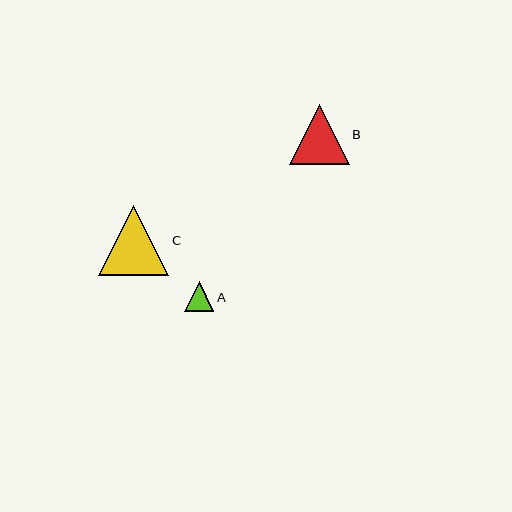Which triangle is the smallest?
Triangle A is the smallest with a size of approximately 29 pixels.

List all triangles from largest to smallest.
From largest to smallest: C, B, A.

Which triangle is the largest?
Triangle C is the largest with a size of approximately 70 pixels.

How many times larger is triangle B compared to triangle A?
Triangle B is approximately 2.0 times the size of triangle A.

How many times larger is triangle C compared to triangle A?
Triangle C is approximately 2.4 times the size of triangle A.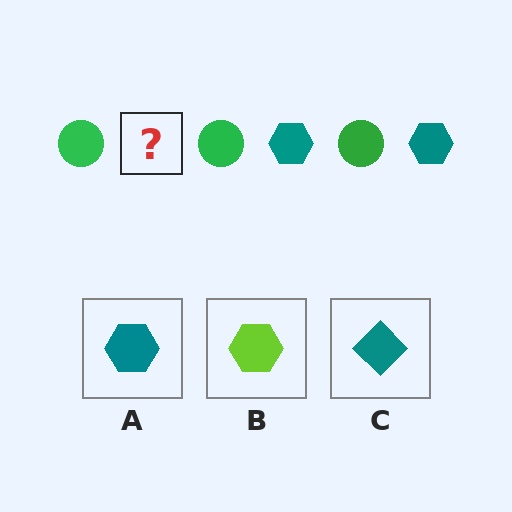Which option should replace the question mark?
Option A.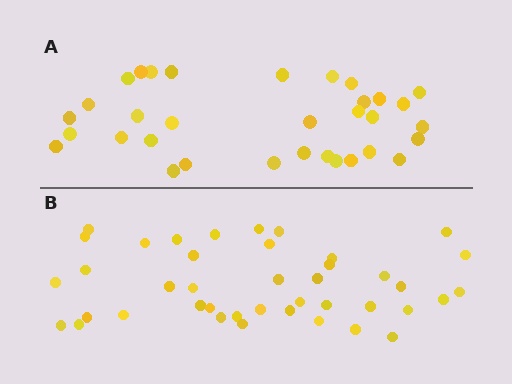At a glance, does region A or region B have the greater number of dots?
Region B (the bottom region) has more dots.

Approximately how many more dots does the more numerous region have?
Region B has roughly 8 or so more dots than region A.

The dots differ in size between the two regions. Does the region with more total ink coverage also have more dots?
No. Region A has more total ink coverage because its dots are larger, but region B actually contains more individual dots. Total area can be misleading — the number of items is what matters here.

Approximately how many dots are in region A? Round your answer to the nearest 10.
About 30 dots. (The exact count is 33, which rounds to 30.)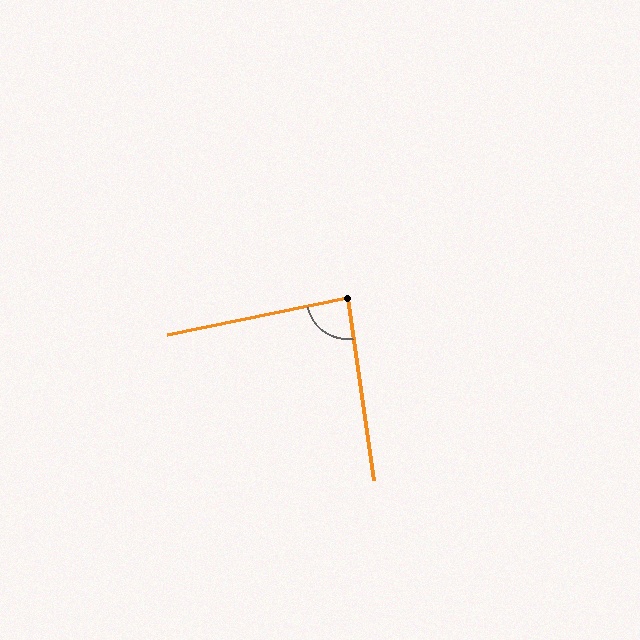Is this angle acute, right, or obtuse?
It is approximately a right angle.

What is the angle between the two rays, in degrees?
Approximately 86 degrees.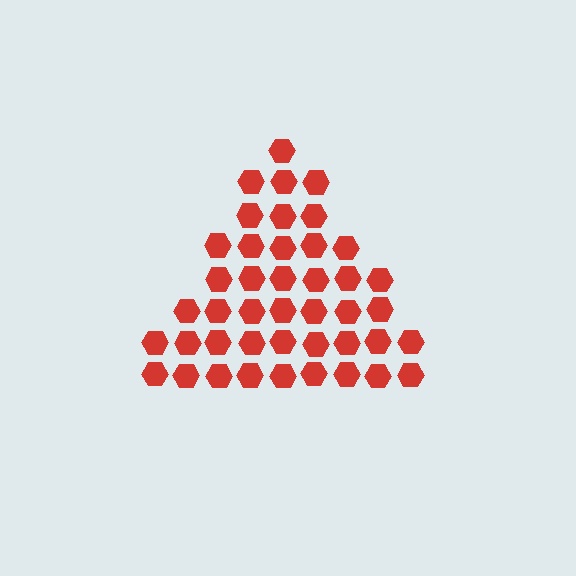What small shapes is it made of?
It is made of small hexagons.